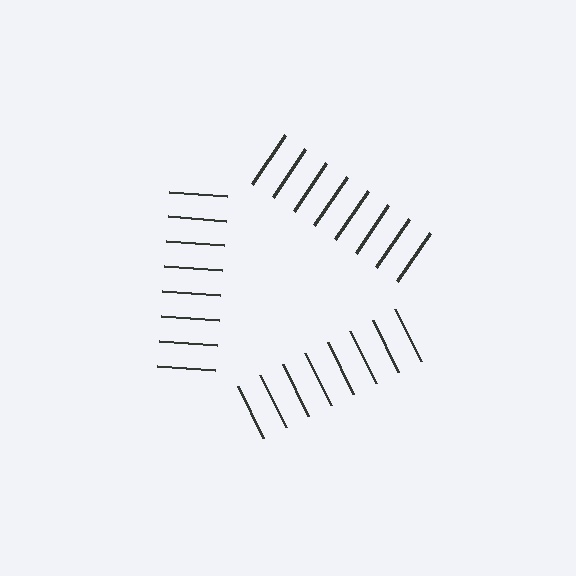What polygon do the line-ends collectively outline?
An illusory triangle — the line segments terminate on its edges but no continuous stroke is drawn.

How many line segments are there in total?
24 — 8 along each of the 3 edges.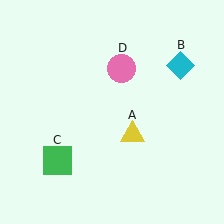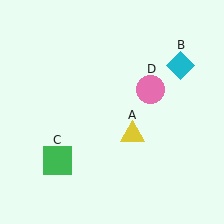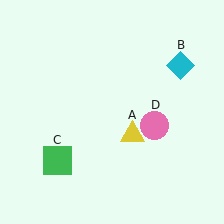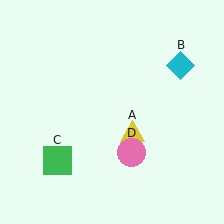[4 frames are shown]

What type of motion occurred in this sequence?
The pink circle (object D) rotated clockwise around the center of the scene.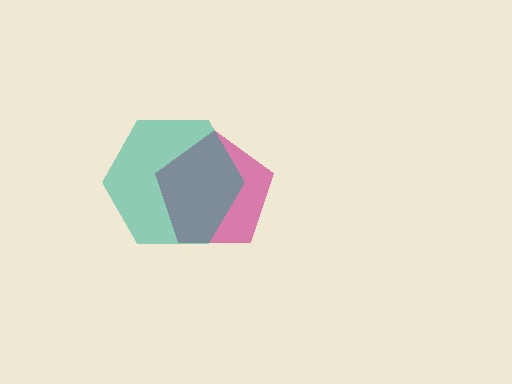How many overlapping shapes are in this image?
There are 2 overlapping shapes in the image.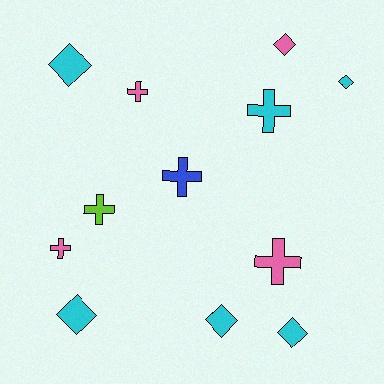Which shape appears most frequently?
Cross, with 6 objects.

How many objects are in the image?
There are 12 objects.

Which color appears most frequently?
Cyan, with 6 objects.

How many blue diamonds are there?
There are no blue diamonds.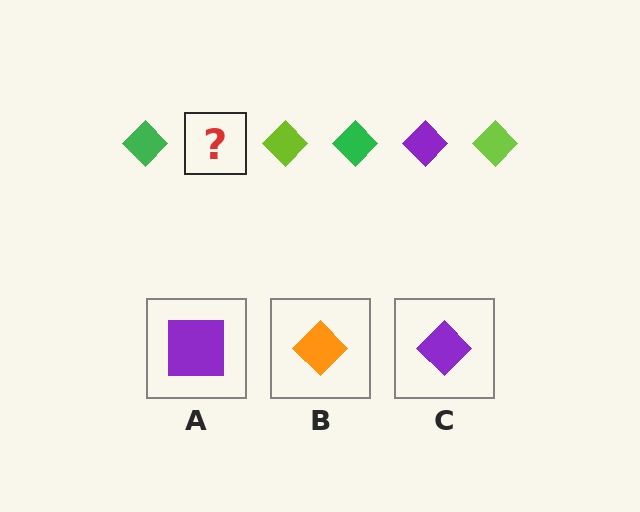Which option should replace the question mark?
Option C.